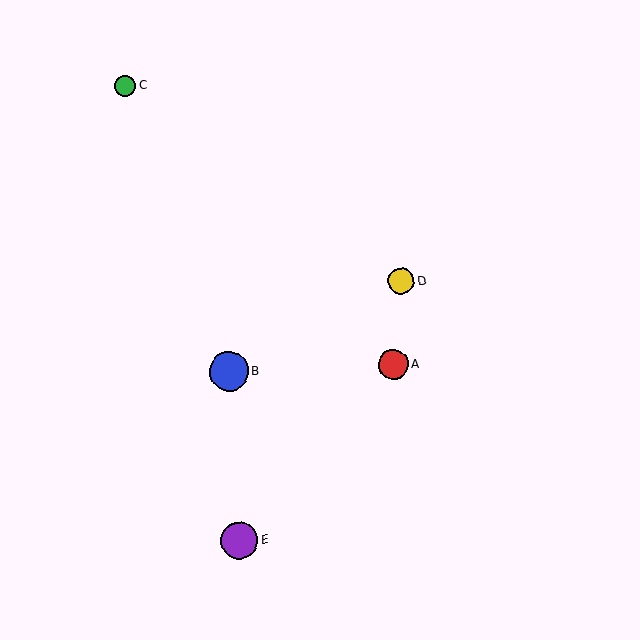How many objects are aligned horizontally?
2 objects (A, B) are aligned horizontally.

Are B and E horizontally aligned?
No, B is at y≈371 and E is at y≈541.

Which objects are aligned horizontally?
Objects A, B are aligned horizontally.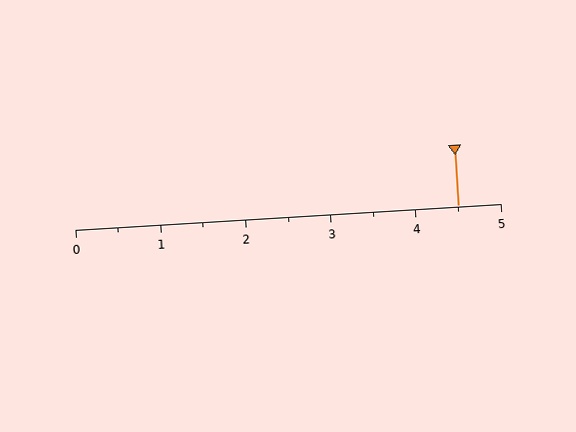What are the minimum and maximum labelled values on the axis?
The axis runs from 0 to 5.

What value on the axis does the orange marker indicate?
The marker indicates approximately 4.5.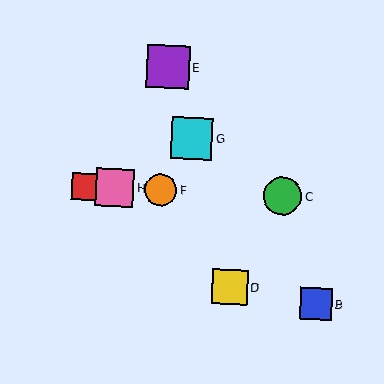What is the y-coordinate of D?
Object D is at y≈287.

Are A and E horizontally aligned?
No, A is at y≈186 and E is at y≈67.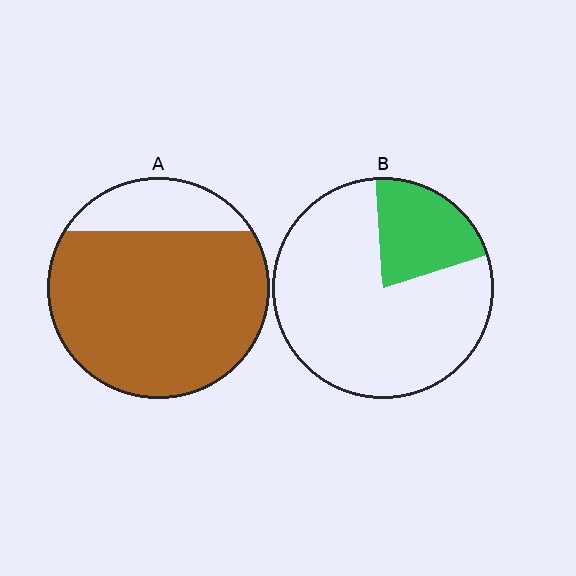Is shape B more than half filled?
No.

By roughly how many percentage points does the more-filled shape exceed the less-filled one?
By roughly 60 percentage points (A over B).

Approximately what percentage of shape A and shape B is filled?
A is approximately 80% and B is approximately 20%.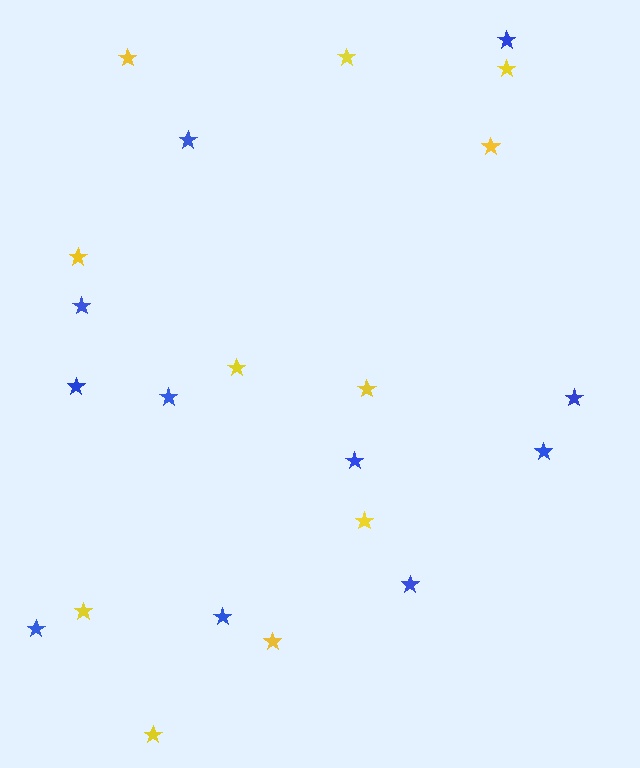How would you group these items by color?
There are 2 groups: one group of yellow stars (11) and one group of blue stars (11).